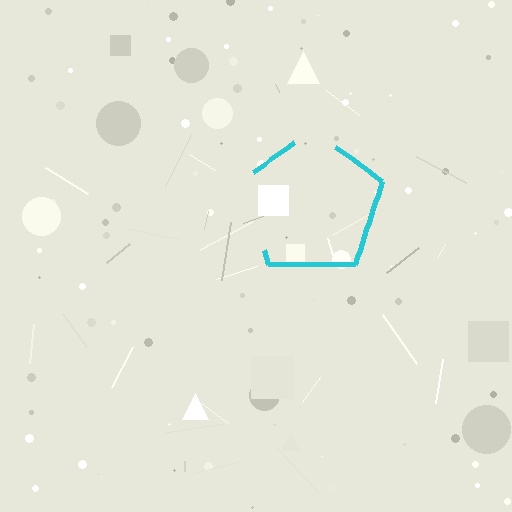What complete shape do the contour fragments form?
The contour fragments form a pentagon.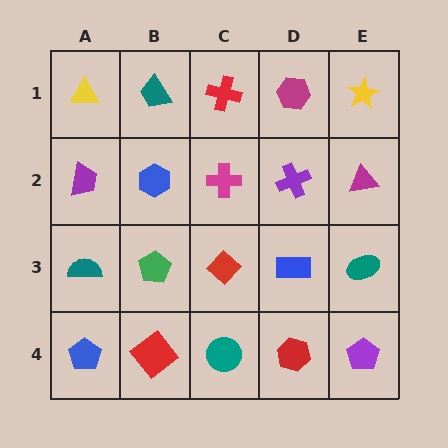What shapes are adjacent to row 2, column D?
A magenta hexagon (row 1, column D), a blue rectangle (row 3, column D), a magenta cross (row 2, column C), a magenta triangle (row 2, column E).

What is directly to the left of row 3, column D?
A red diamond.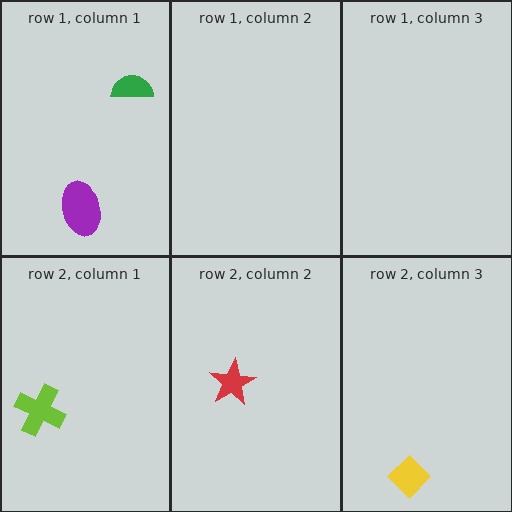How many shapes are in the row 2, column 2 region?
1.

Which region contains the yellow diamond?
The row 2, column 3 region.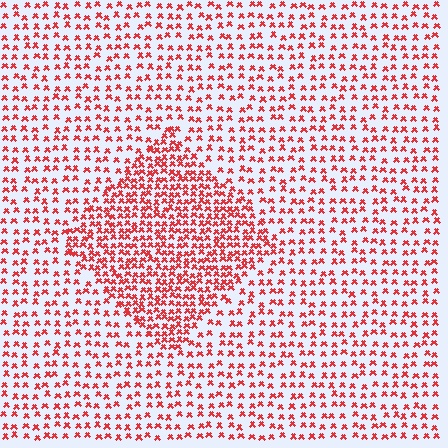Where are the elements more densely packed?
The elements are more densely packed inside the diamond boundary.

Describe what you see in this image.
The image contains small red elements arranged at two different densities. A diamond-shaped region is visible where the elements are more densely packed than the surrounding area.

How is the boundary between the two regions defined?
The boundary is defined by a change in element density (approximately 2.0x ratio). All elements are the same color, size, and shape.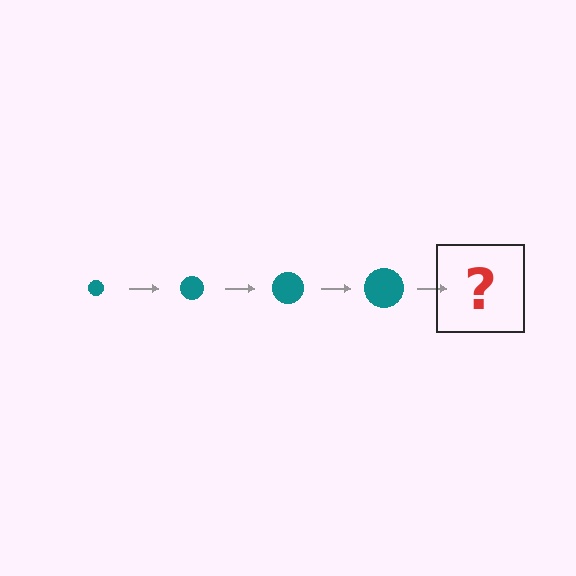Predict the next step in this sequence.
The next step is a teal circle, larger than the previous one.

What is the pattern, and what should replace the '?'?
The pattern is that the circle gets progressively larger each step. The '?' should be a teal circle, larger than the previous one.